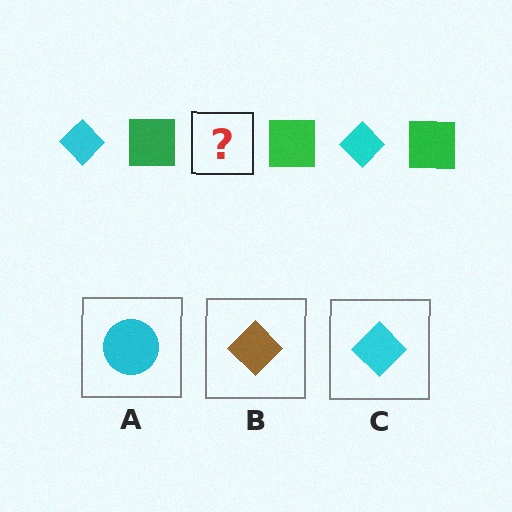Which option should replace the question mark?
Option C.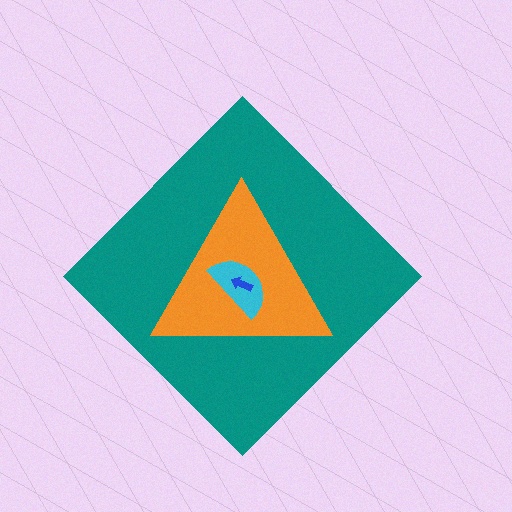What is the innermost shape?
The blue arrow.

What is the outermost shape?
The teal diamond.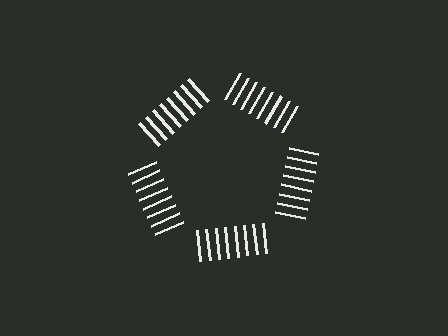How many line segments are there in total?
40 — 8 along each of the 5 edges.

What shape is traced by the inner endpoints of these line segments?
An illusory pentagon — the line segments terminate on its edges but no continuous stroke is drawn.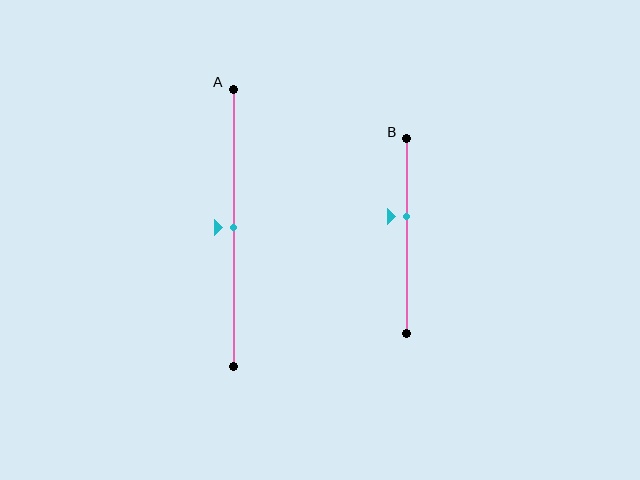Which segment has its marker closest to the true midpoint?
Segment A has its marker closest to the true midpoint.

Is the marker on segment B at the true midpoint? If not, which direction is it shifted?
No, the marker on segment B is shifted upward by about 10% of the segment length.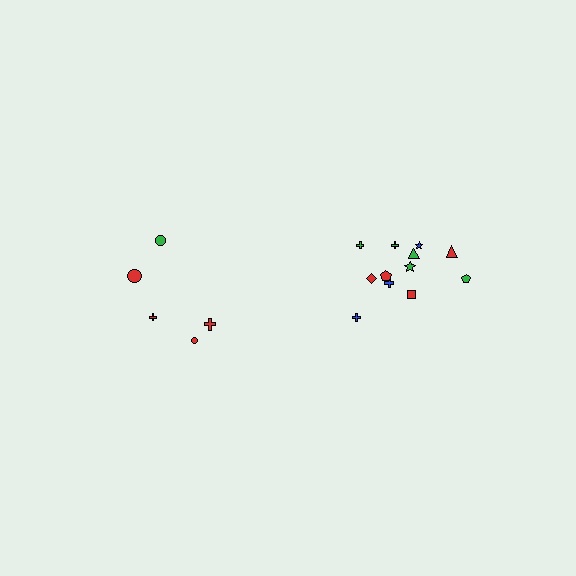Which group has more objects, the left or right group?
The right group.